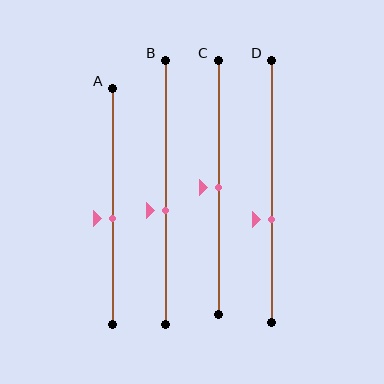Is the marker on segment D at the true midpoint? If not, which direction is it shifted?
No, the marker on segment D is shifted downward by about 11% of the segment length.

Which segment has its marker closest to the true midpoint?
Segment C has its marker closest to the true midpoint.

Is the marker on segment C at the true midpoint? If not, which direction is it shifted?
Yes, the marker on segment C is at the true midpoint.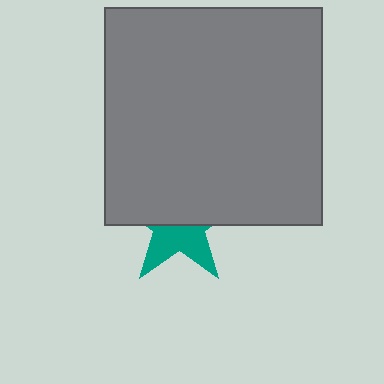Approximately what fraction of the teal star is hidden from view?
Roughly 57% of the teal star is hidden behind the gray square.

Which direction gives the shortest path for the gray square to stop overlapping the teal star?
Moving up gives the shortest separation.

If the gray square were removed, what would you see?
You would see the complete teal star.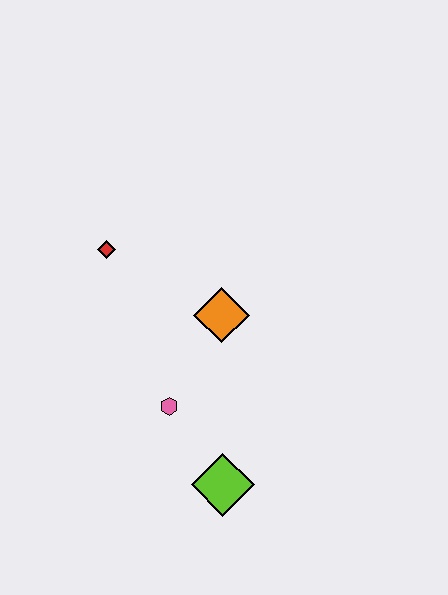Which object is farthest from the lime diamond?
The red diamond is farthest from the lime diamond.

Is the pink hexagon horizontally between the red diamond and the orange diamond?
Yes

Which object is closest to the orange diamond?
The pink hexagon is closest to the orange diamond.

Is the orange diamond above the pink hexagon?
Yes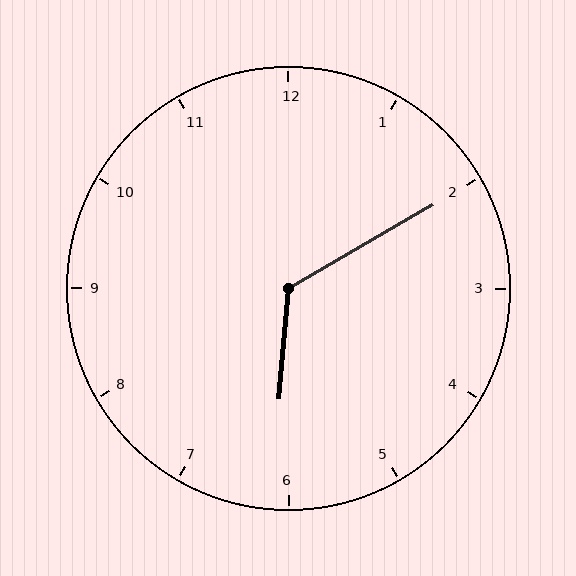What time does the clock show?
6:10.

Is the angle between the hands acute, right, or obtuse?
It is obtuse.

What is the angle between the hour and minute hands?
Approximately 125 degrees.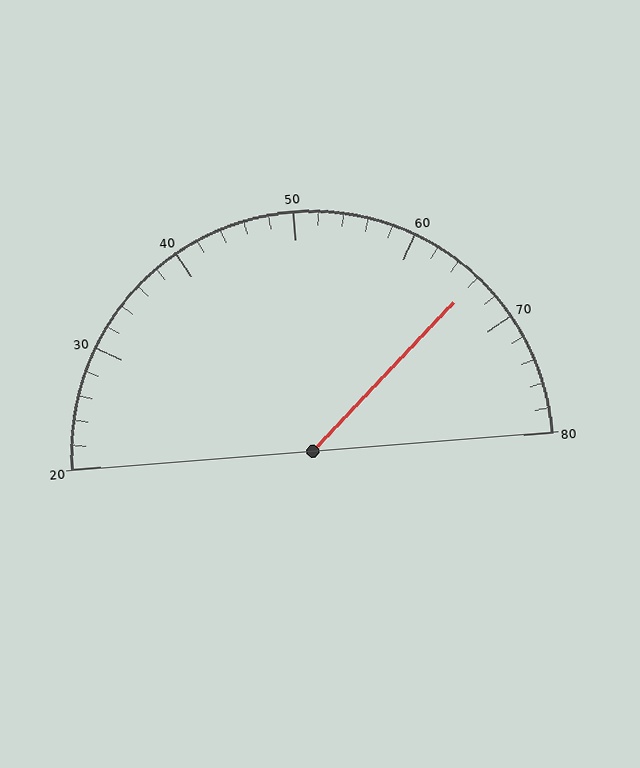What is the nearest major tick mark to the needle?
The nearest major tick mark is 70.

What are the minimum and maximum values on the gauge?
The gauge ranges from 20 to 80.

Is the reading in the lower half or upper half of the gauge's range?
The reading is in the upper half of the range (20 to 80).